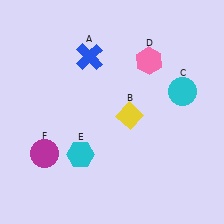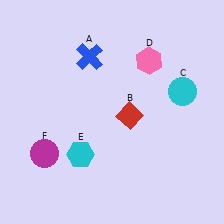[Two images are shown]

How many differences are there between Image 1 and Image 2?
There is 1 difference between the two images.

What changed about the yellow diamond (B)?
In Image 1, B is yellow. In Image 2, it changed to red.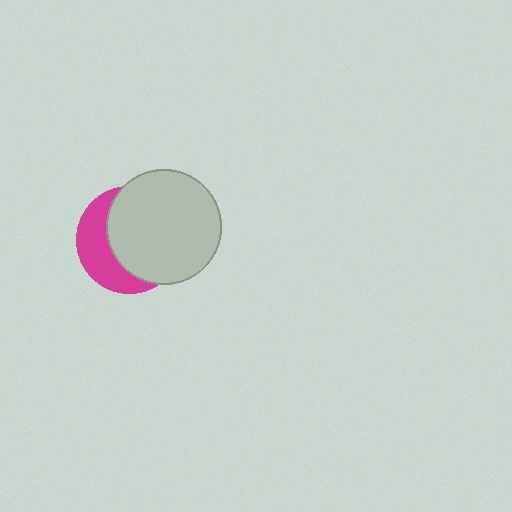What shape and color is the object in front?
The object in front is a light gray circle.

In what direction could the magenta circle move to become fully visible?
The magenta circle could move left. That would shift it out from behind the light gray circle entirely.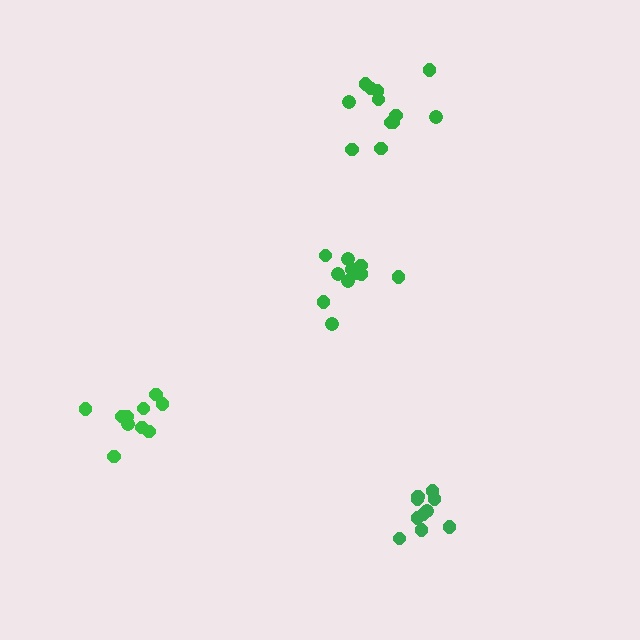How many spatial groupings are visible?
There are 4 spatial groupings.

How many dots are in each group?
Group 1: 11 dots, Group 2: 10 dots, Group 3: 10 dots, Group 4: 12 dots (43 total).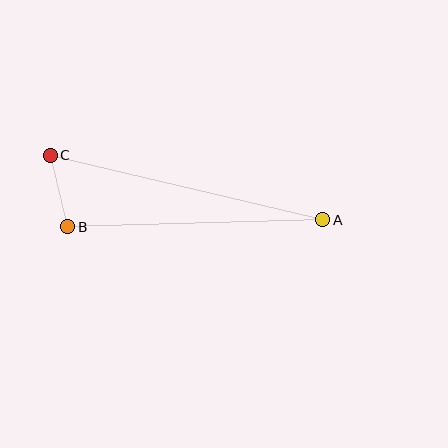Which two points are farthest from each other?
Points A and C are farthest from each other.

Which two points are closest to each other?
Points B and C are closest to each other.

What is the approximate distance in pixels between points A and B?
The distance between A and B is approximately 255 pixels.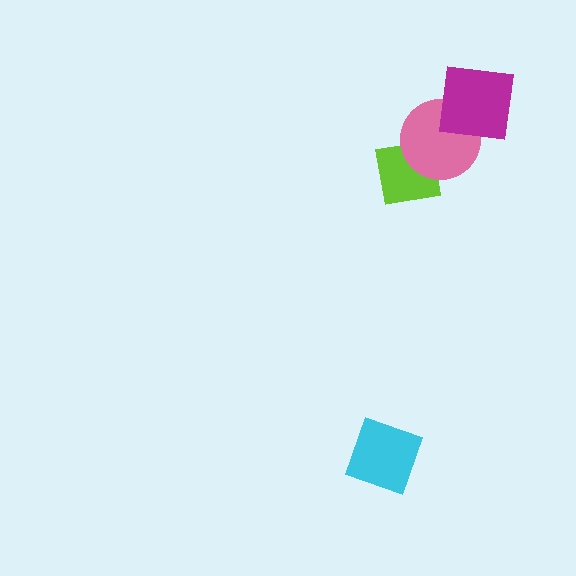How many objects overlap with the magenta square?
1 object overlaps with the magenta square.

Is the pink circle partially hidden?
Yes, it is partially covered by another shape.